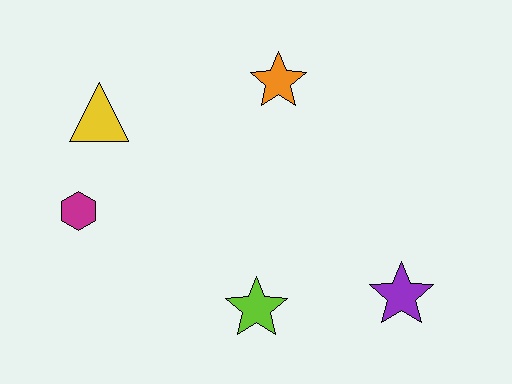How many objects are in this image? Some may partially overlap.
There are 5 objects.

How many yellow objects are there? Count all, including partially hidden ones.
There is 1 yellow object.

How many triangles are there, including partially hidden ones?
There is 1 triangle.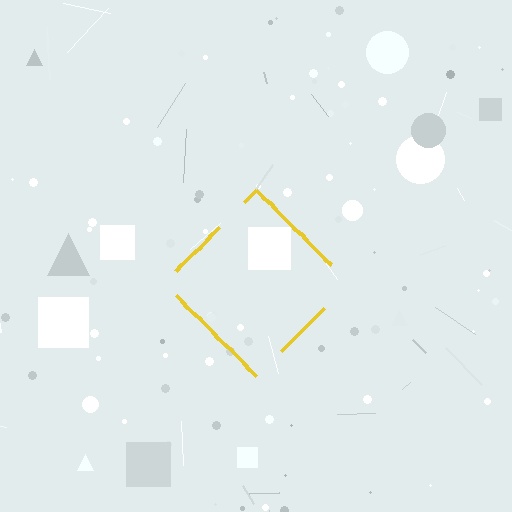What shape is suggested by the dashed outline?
The dashed outline suggests a diamond.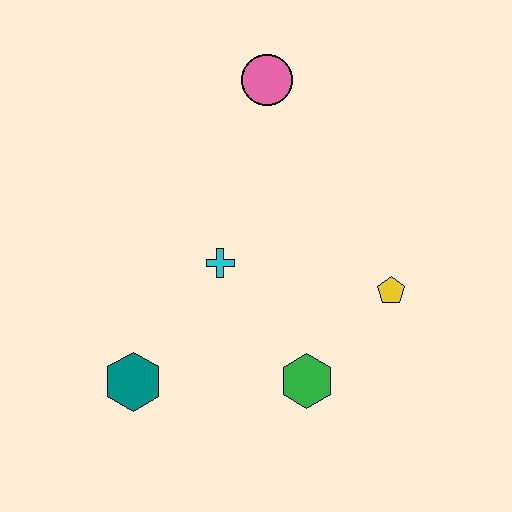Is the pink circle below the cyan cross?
No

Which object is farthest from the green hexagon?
The pink circle is farthest from the green hexagon.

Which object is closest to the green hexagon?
The yellow pentagon is closest to the green hexagon.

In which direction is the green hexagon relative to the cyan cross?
The green hexagon is below the cyan cross.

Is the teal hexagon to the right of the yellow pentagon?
No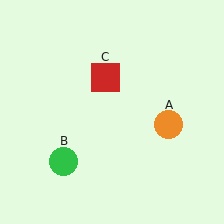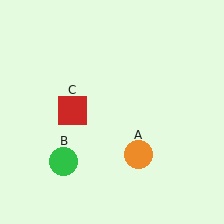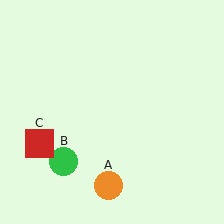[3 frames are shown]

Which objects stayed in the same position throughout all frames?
Green circle (object B) remained stationary.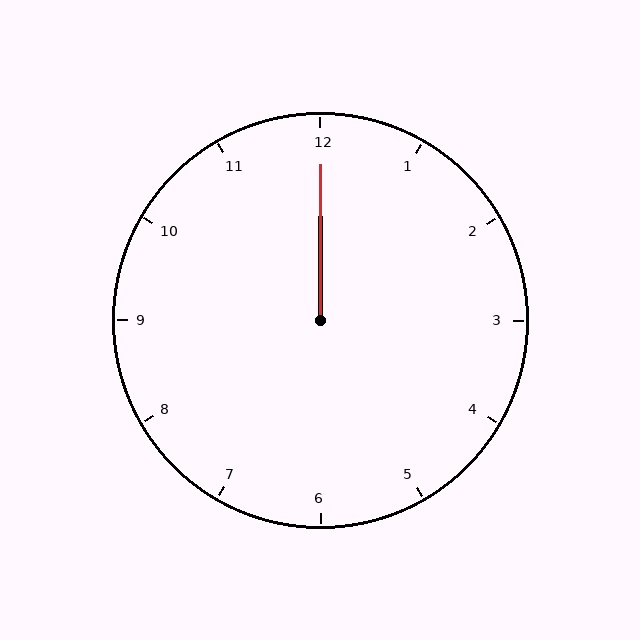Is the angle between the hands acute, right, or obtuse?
It is acute.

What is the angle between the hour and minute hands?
Approximately 0 degrees.